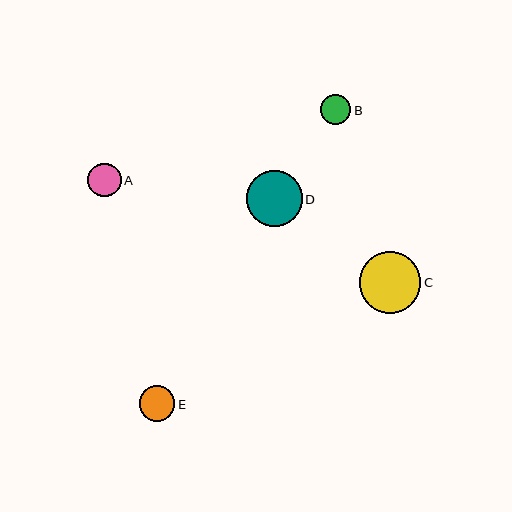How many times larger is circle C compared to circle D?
Circle C is approximately 1.1 times the size of circle D.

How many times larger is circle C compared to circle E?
Circle C is approximately 1.7 times the size of circle E.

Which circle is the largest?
Circle C is the largest with a size of approximately 62 pixels.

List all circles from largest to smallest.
From largest to smallest: C, D, E, A, B.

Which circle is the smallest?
Circle B is the smallest with a size of approximately 30 pixels.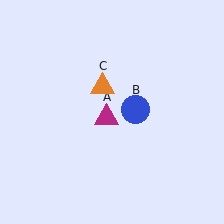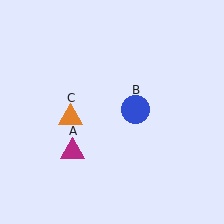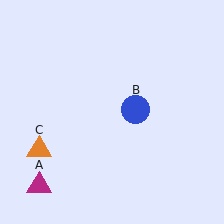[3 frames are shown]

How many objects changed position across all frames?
2 objects changed position: magenta triangle (object A), orange triangle (object C).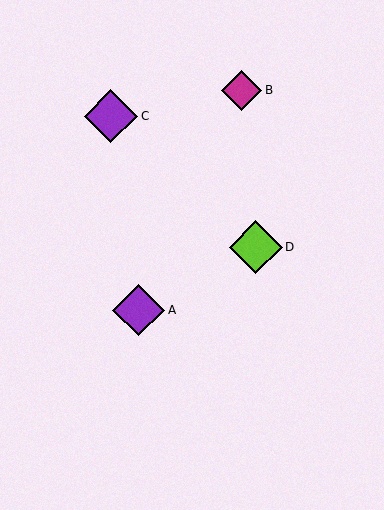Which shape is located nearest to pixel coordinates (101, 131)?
The purple diamond (labeled C) at (111, 116) is nearest to that location.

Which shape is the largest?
The purple diamond (labeled C) is the largest.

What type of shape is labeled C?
Shape C is a purple diamond.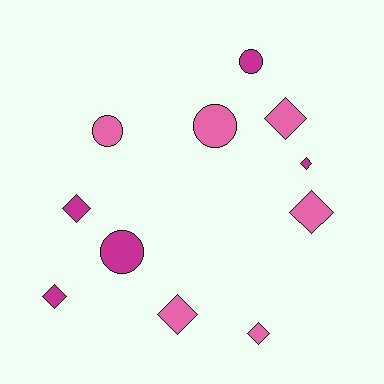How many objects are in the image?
There are 11 objects.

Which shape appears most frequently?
Diamond, with 7 objects.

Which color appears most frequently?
Pink, with 6 objects.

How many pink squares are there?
There are no pink squares.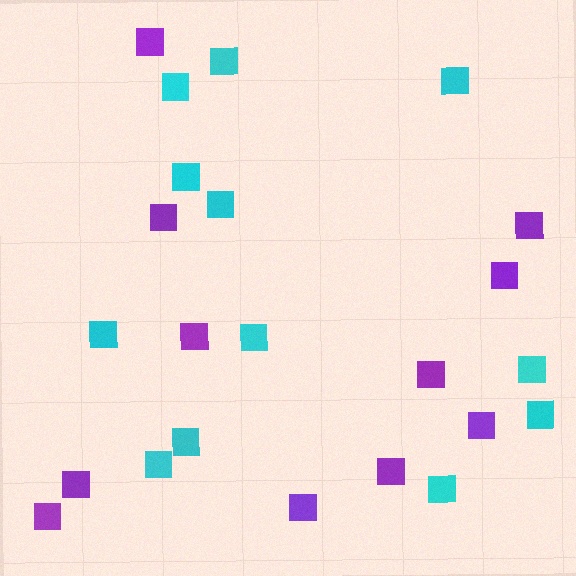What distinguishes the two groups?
There are 2 groups: one group of cyan squares (12) and one group of purple squares (11).